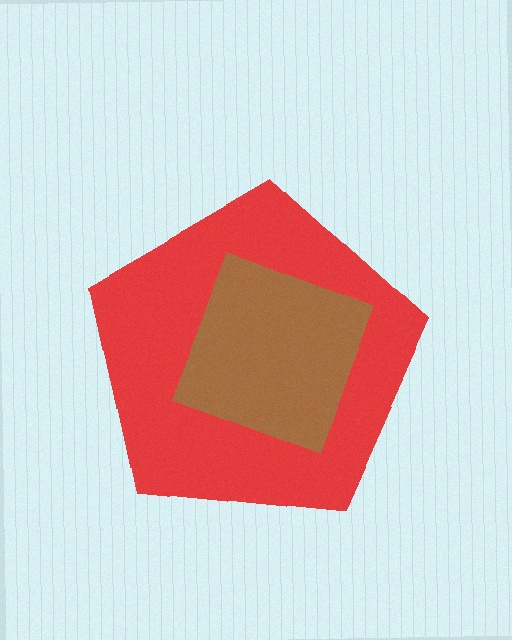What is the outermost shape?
The red pentagon.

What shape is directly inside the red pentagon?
The brown diamond.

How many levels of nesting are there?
2.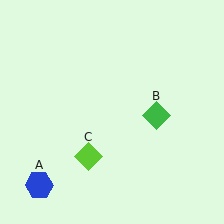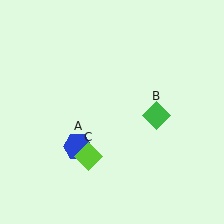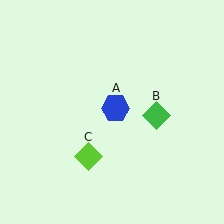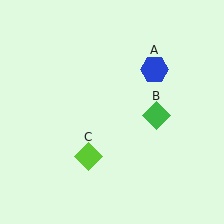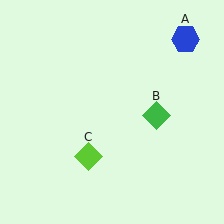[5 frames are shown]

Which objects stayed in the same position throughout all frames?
Green diamond (object B) and lime diamond (object C) remained stationary.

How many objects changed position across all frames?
1 object changed position: blue hexagon (object A).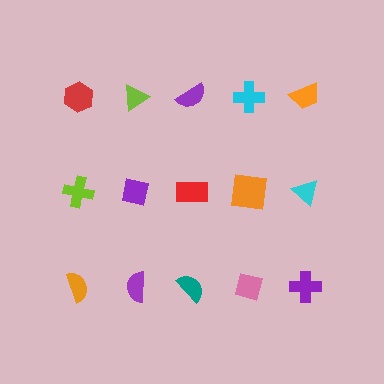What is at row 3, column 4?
A pink square.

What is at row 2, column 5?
A cyan triangle.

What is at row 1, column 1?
A red hexagon.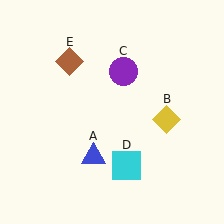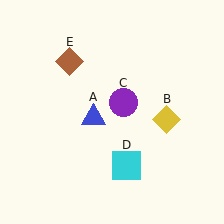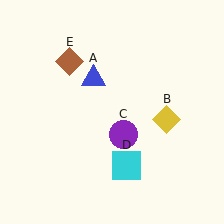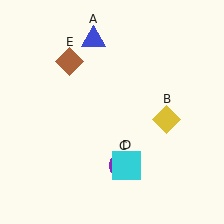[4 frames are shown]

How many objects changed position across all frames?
2 objects changed position: blue triangle (object A), purple circle (object C).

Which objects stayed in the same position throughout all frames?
Yellow diamond (object B) and cyan square (object D) and brown diamond (object E) remained stationary.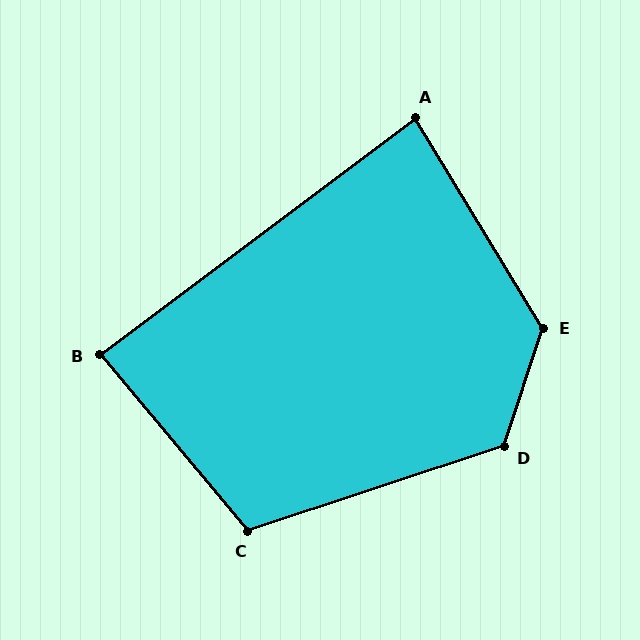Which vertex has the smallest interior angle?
A, at approximately 85 degrees.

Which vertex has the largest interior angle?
E, at approximately 130 degrees.